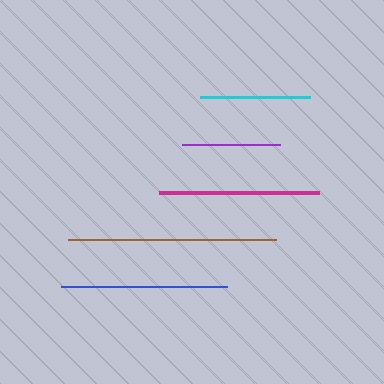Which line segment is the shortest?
The purple line is the shortest at approximately 98 pixels.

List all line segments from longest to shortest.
From longest to shortest: brown, blue, magenta, cyan, purple.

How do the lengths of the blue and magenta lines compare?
The blue and magenta lines are approximately the same length.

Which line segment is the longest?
The brown line is the longest at approximately 208 pixels.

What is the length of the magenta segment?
The magenta segment is approximately 160 pixels long.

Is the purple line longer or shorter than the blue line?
The blue line is longer than the purple line.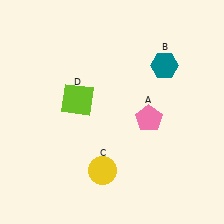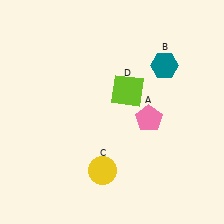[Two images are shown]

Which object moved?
The lime square (D) moved right.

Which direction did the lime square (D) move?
The lime square (D) moved right.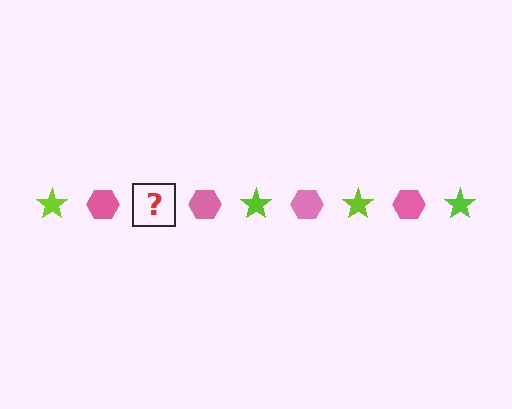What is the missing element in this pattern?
The missing element is a lime star.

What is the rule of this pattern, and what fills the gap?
The rule is that the pattern alternates between lime star and pink hexagon. The gap should be filled with a lime star.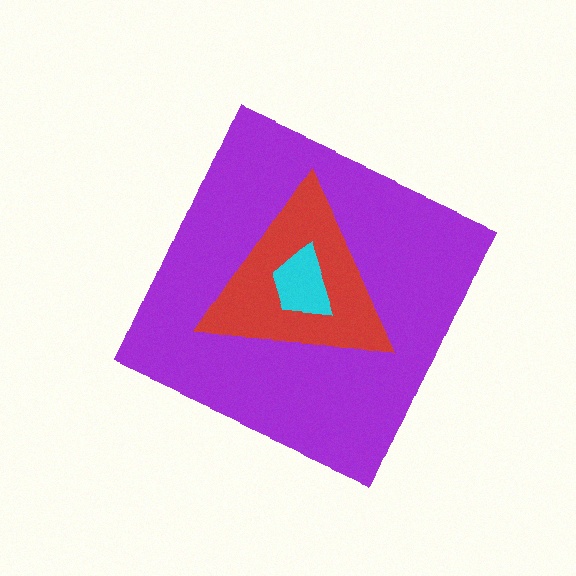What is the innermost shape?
The cyan trapezoid.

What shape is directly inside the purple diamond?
The red triangle.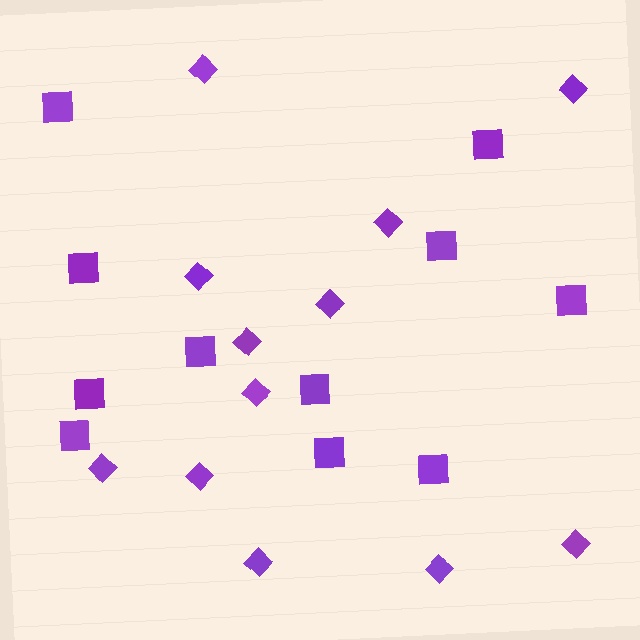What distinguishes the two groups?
There are 2 groups: one group of diamonds (12) and one group of squares (11).